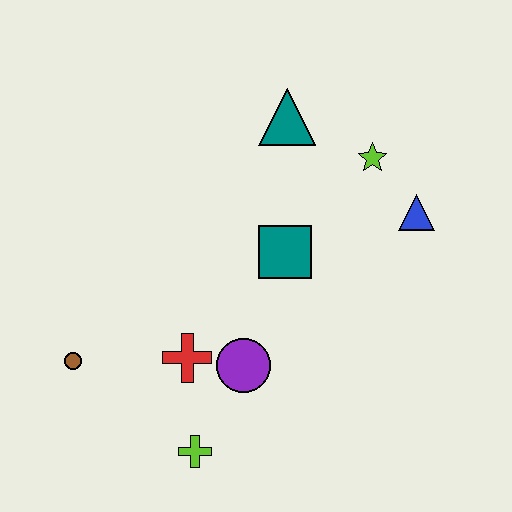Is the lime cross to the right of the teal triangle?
No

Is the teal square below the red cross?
No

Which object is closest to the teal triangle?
The lime star is closest to the teal triangle.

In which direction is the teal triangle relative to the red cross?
The teal triangle is above the red cross.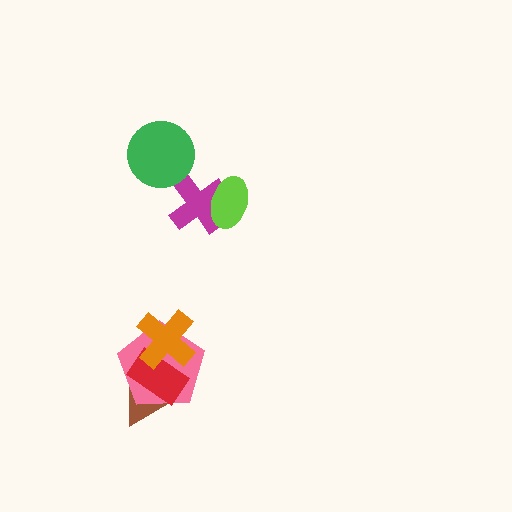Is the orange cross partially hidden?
No, no other shape covers it.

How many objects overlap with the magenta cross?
1 object overlaps with the magenta cross.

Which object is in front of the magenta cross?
The lime ellipse is in front of the magenta cross.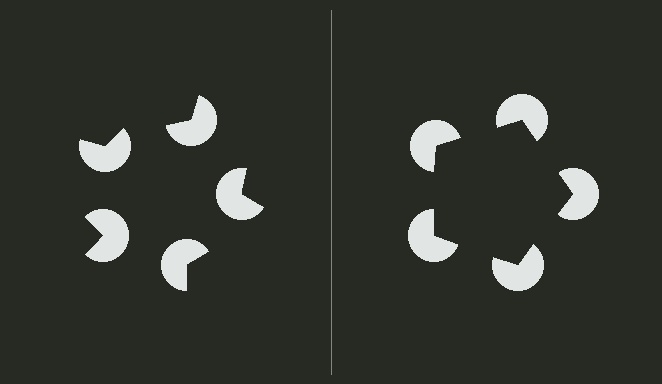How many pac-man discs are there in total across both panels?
10 — 5 on each side.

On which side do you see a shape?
An illusory pentagon appears on the right side. On the left side the wedge cuts are rotated, so no coherent shape forms.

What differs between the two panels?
The pac-man discs are positioned identically on both sides; only the wedge orientations differ. On the right they align to a pentagon; on the left they are misaligned.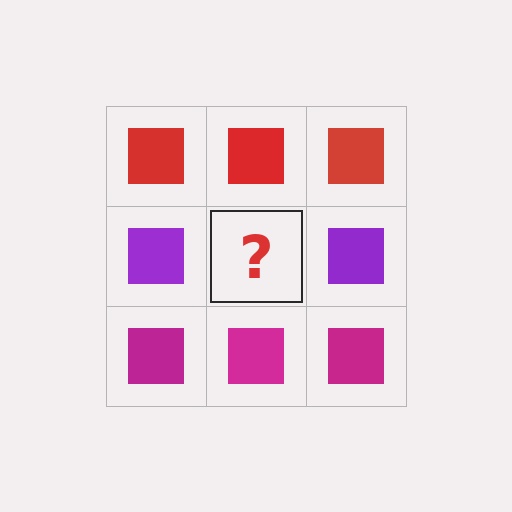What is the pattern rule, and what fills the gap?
The rule is that each row has a consistent color. The gap should be filled with a purple square.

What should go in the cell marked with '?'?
The missing cell should contain a purple square.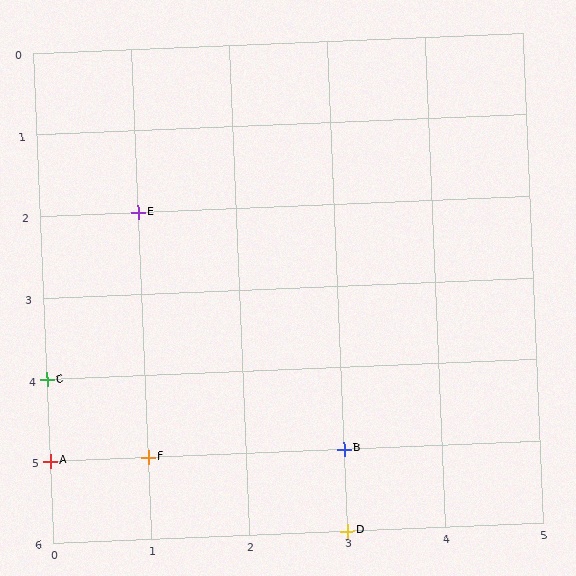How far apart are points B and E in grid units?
Points B and E are 2 columns and 3 rows apart (about 3.6 grid units diagonally).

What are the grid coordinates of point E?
Point E is at grid coordinates (1, 2).